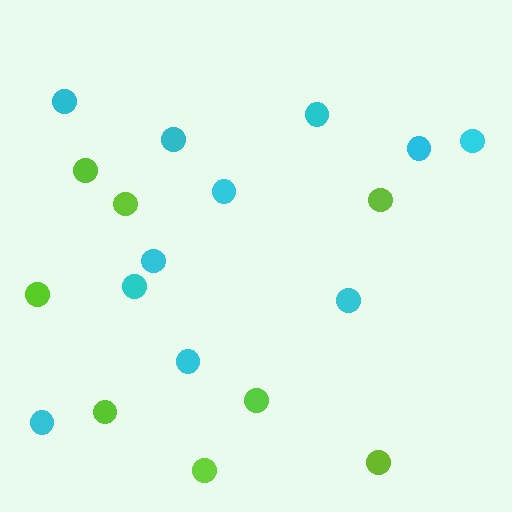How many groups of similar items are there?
There are 2 groups: one group of cyan circles (11) and one group of lime circles (8).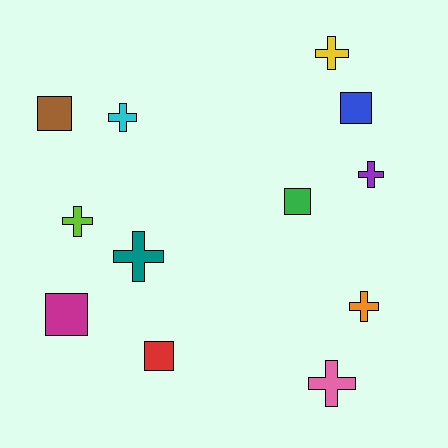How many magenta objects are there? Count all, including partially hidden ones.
There is 1 magenta object.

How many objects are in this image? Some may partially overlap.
There are 12 objects.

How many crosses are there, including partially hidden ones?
There are 7 crosses.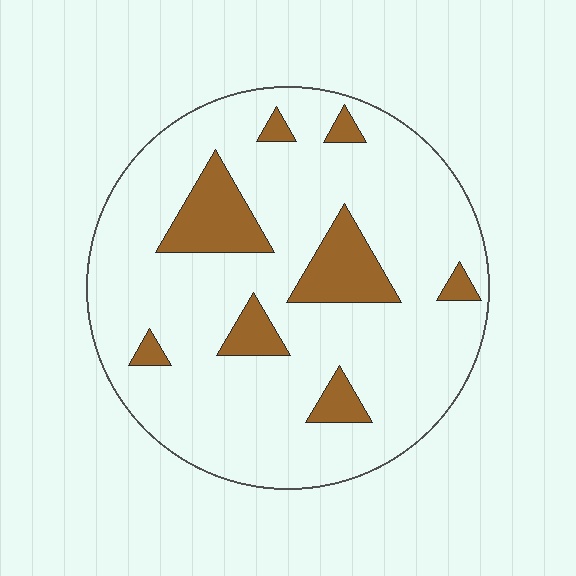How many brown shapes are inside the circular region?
8.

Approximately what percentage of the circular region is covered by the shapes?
Approximately 15%.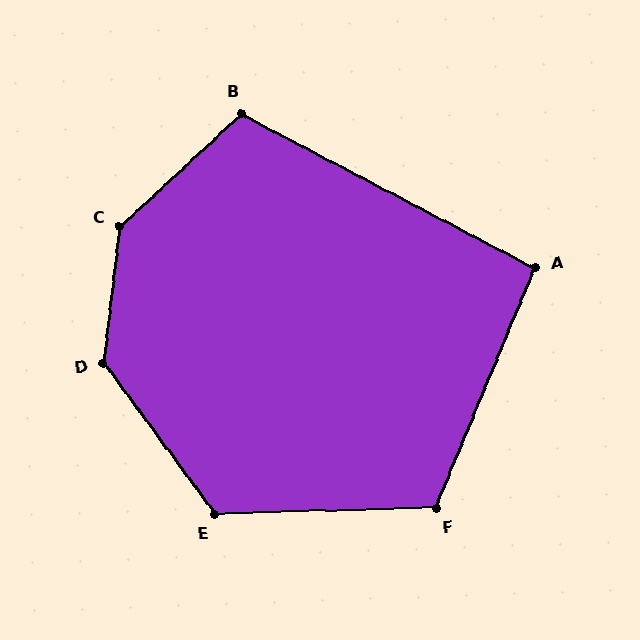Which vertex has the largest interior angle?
C, at approximately 140 degrees.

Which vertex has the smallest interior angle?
A, at approximately 95 degrees.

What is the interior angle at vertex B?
Approximately 109 degrees (obtuse).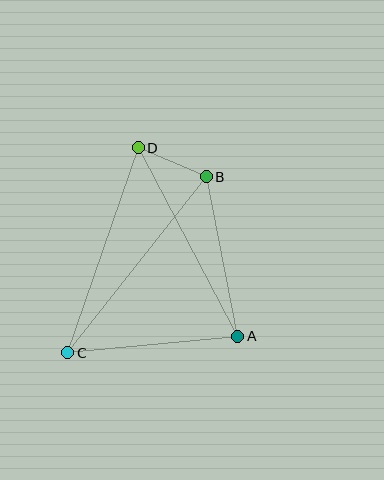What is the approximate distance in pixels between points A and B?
The distance between A and B is approximately 163 pixels.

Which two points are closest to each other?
Points B and D are closest to each other.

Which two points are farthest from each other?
Points B and C are farthest from each other.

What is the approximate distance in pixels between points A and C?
The distance between A and C is approximately 171 pixels.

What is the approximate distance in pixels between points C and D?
The distance between C and D is approximately 217 pixels.